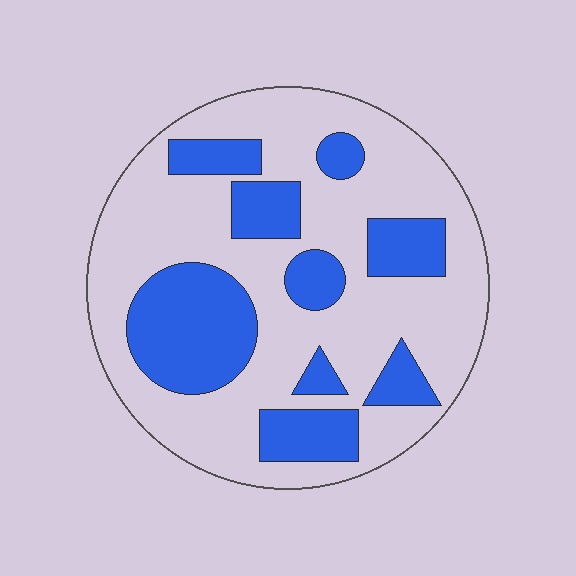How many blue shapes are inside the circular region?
9.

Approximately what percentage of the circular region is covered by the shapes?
Approximately 30%.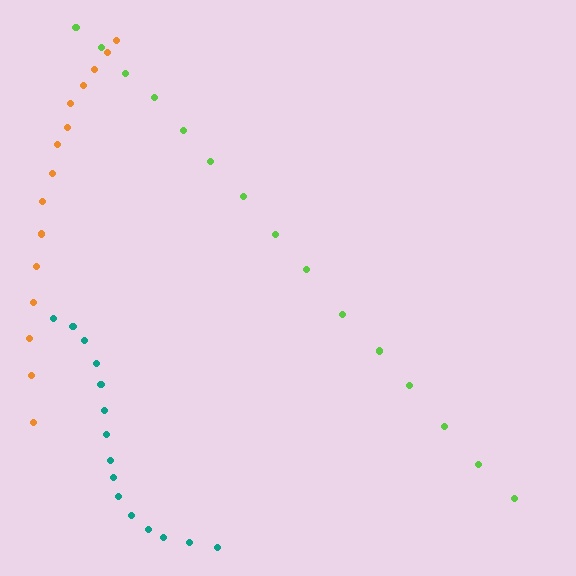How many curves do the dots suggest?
There are 3 distinct paths.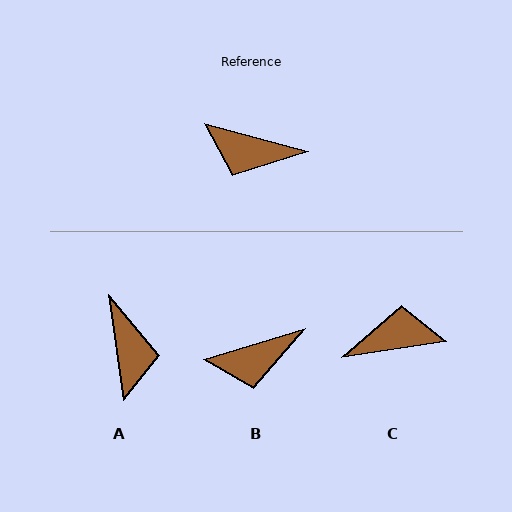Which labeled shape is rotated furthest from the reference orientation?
C, about 157 degrees away.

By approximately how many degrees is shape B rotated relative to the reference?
Approximately 31 degrees counter-clockwise.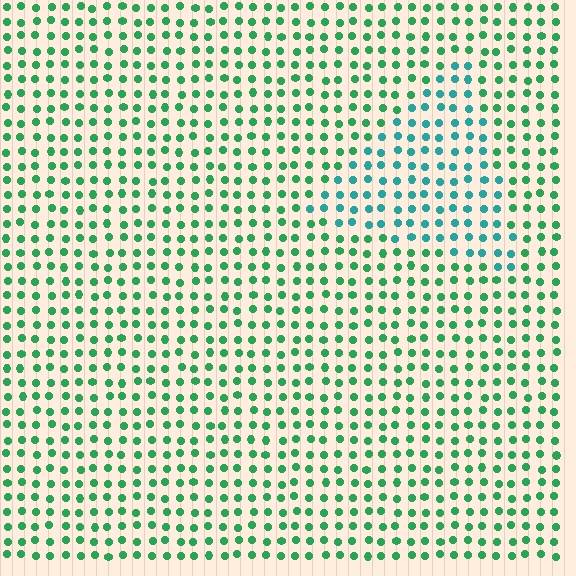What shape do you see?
I see a triangle.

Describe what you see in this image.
The image is filled with small green elements in a uniform arrangement. A triangle-shaped region is visible where the elements are tinted to a slightly different hue, forming a subtle color boundary.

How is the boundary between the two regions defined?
The boundary is defined purely by a slight shift in hue (about 36 degrees). Spacing, size, and orientation are identical on both sides.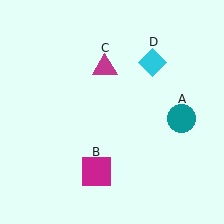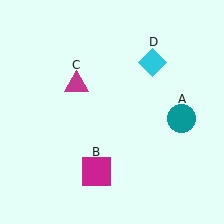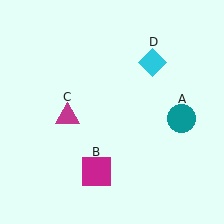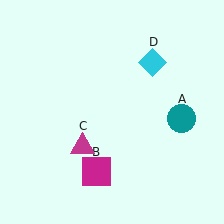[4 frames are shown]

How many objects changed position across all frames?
1 object changed position: magenta triangle (object C).